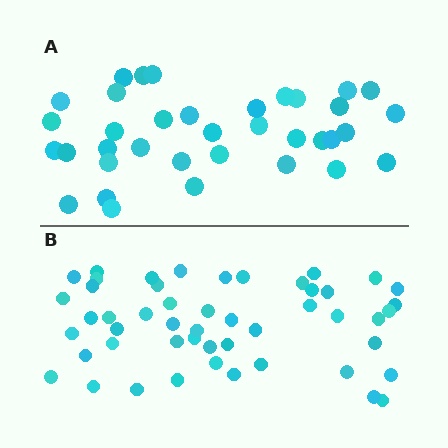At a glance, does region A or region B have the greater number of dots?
Region B (the bottom region) has more dots.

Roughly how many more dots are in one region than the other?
Region B has approximately 15 more dots than region A.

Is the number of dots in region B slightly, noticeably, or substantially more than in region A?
Region B has noticeably more, but not dramatically so. The ratio is roughly 1.4 to 1.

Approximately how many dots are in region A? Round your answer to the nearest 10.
About 40 dots. (The exact count is 36, which rounds to 40.)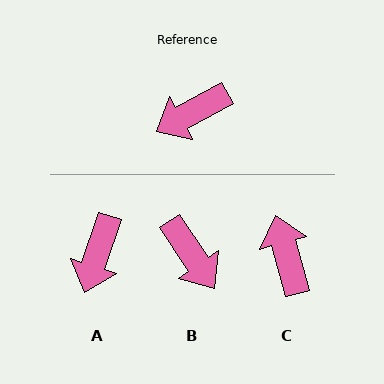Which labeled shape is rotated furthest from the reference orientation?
C, about 103 degrees away.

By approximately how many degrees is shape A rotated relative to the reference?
Approximately 43 degrees counter-clockwise.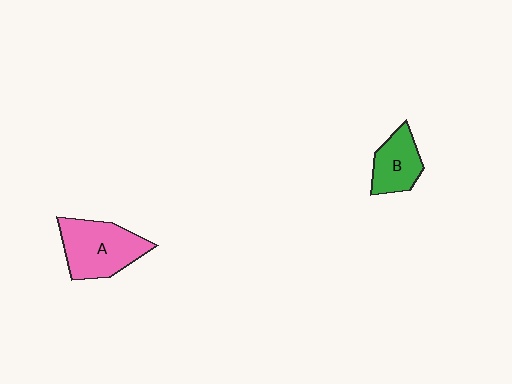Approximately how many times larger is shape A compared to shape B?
Approximately 1.6 times.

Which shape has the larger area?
Shape A (pink).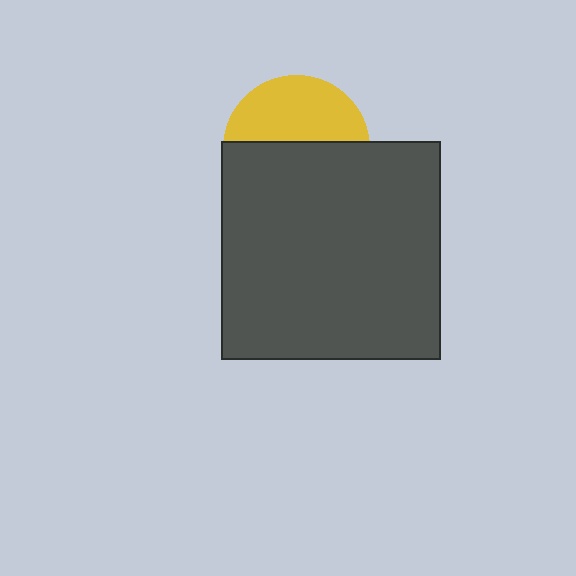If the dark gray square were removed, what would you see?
You would see the complete yellow circle.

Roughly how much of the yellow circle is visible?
A small part of it is visible (roughly 44%).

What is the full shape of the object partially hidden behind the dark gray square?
The partially hidden object is a yellow circle.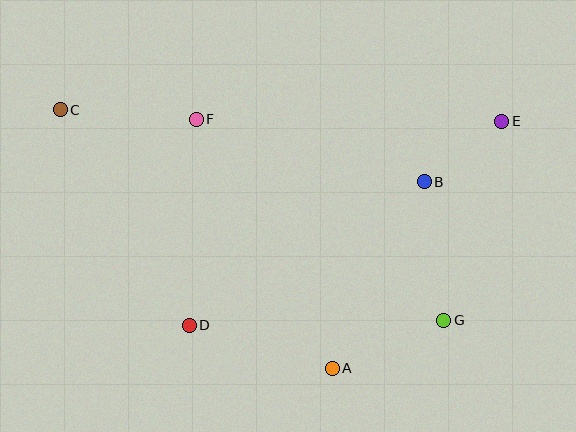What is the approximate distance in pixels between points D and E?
The distance between D and E is approximately 373 pixels.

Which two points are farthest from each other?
Points C and E are farthest from each other.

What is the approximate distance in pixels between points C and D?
The distance between C and D is approximately 251 pixels.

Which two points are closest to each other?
Points B and E are closest to each other.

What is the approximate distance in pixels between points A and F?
The distance between A and F is approximately 284 pixels.